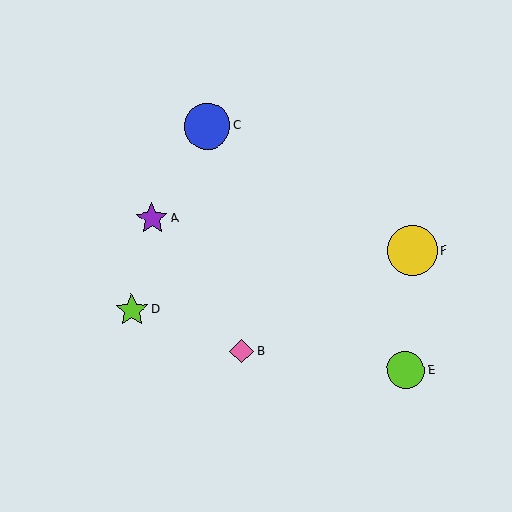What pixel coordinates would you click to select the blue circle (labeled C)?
Click at (207, 126) to select the blue circle C.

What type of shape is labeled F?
Shape F is a yellow circle.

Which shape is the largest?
The yellow circle (labeled F) is the largest.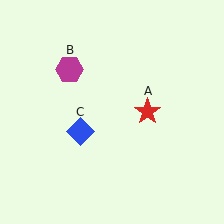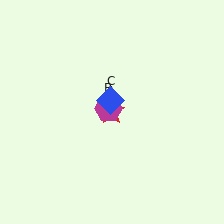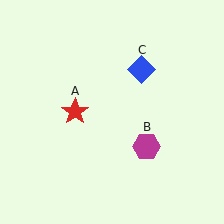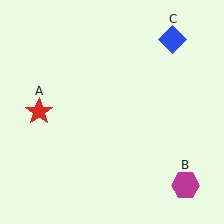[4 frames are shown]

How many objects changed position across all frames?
3 objects changed position: red star (object A), magenta hexagon (object B), blue diamond (object C).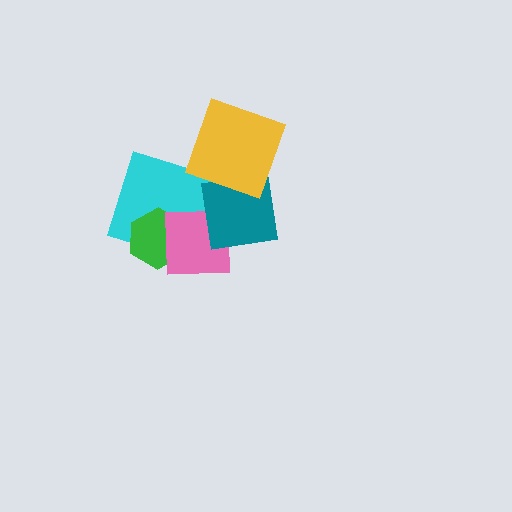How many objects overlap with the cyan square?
3 objects overlap with the cyan square.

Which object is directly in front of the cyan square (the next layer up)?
The green hexagon is directly in front of the cyan square.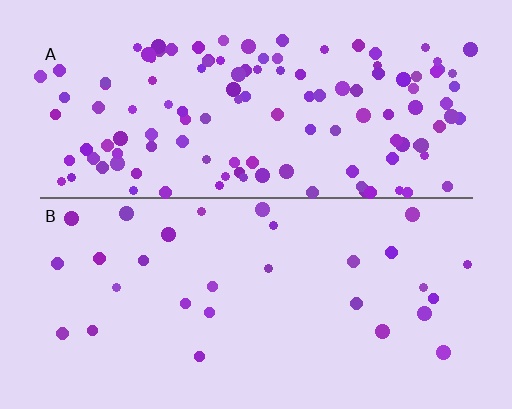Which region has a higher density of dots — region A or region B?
A (the top).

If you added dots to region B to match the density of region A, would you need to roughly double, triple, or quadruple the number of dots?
Approximately quadruple.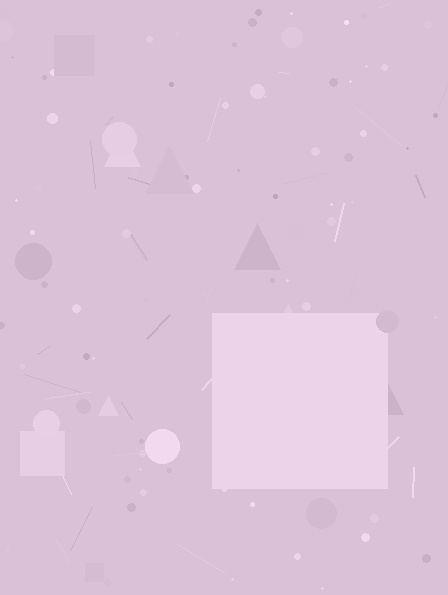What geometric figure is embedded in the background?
A square is embedded in the background.